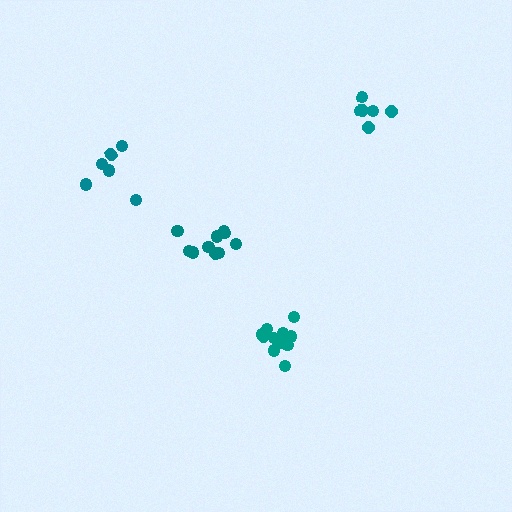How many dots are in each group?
Group 1: 6 dots, Group 2: 6 dots, Group 3: 10 dots, Group 4: 11 dots (33 total).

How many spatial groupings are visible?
There are 4 spatial groupings.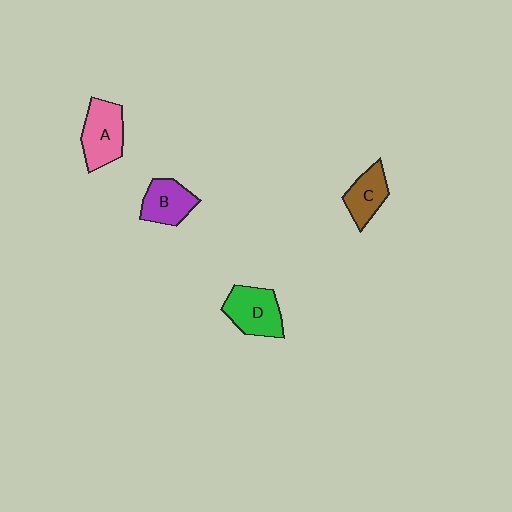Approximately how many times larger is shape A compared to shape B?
Approximately 1.2 times.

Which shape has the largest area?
Shape D (green).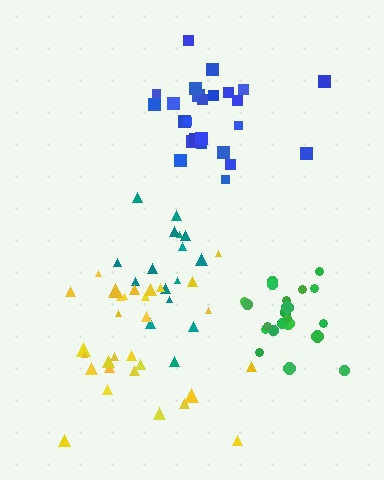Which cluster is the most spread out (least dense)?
Teal.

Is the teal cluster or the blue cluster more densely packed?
Blue.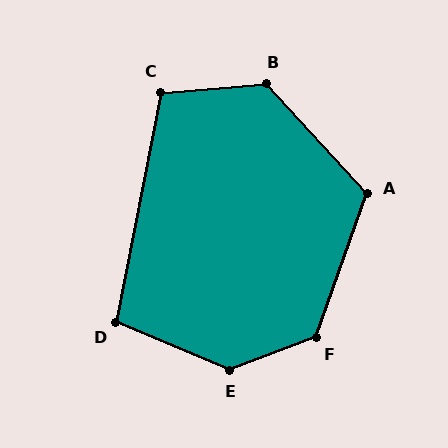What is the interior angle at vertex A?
Approximately 118 degrees (obtuse).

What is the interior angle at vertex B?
Approximately 128 degrees (obtuse).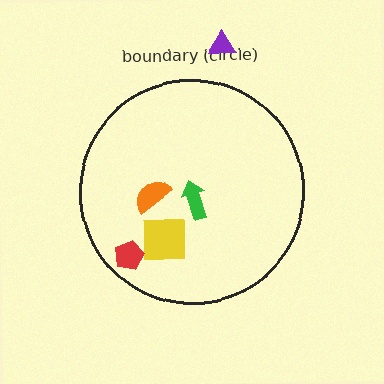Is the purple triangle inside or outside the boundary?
Outside.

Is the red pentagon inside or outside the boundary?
Inside.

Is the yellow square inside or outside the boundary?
Inside.